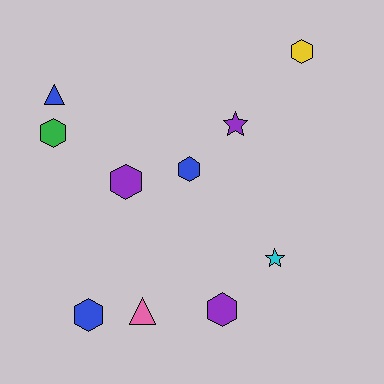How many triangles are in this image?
There are 2 triangles.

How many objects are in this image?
There are 10 objects.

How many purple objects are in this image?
There are 3 purple objects.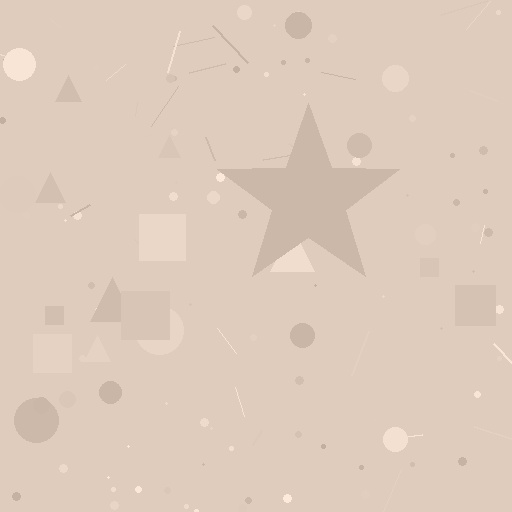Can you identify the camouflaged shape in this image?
The camouflaged shape is a star.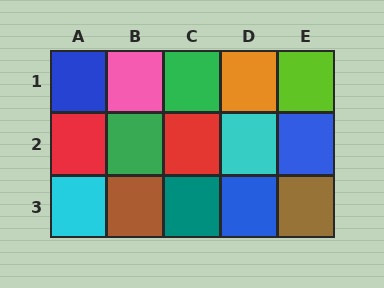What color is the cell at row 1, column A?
Blue.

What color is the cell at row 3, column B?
Brown.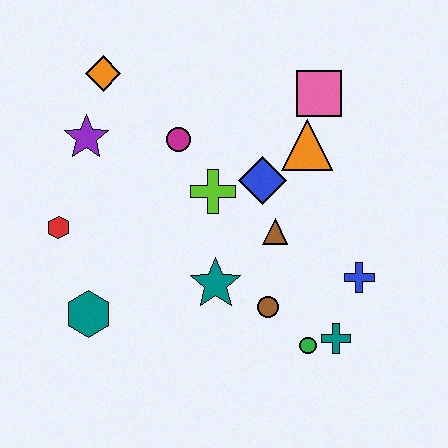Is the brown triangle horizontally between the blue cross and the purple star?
Yes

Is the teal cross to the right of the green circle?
Yes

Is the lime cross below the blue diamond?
Yes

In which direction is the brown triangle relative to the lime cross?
The brown triangle is to the right of the lime cross.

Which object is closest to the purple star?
The orange diamond is closest to the purple star.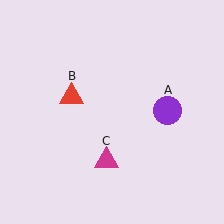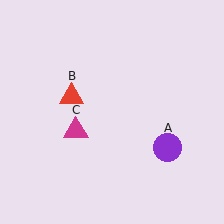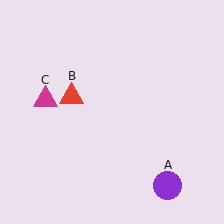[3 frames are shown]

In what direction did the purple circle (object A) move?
The purple circle (object A) moved down.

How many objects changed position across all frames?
2 objects changed position: purple circle (object A), magenta triangle (object C).